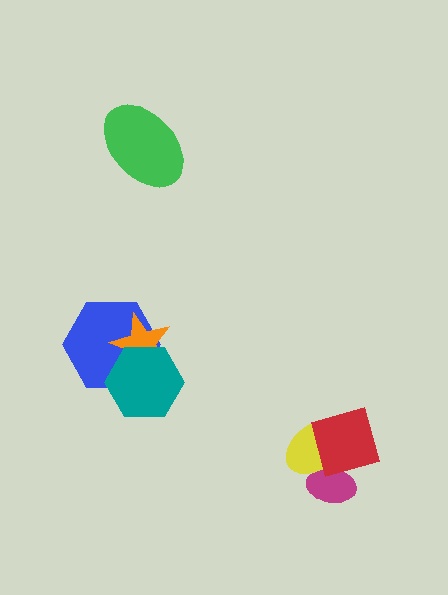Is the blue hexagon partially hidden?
Yes, it is partially covered by another shape.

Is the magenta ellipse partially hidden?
Yes, it is partially covered by another shape.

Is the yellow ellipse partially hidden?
Yes, it is partially covered by another shape.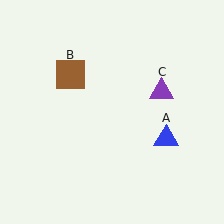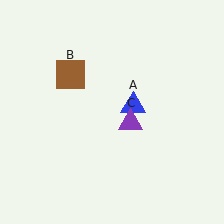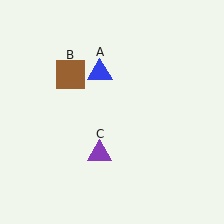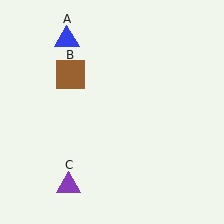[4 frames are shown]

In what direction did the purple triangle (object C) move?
The purple triangle (object C) moved down and to the left.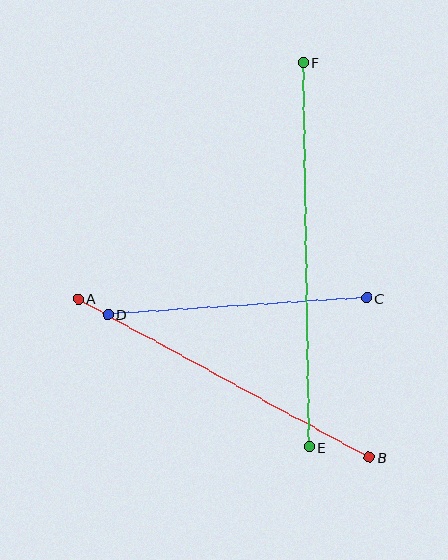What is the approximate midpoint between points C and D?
The midpoint is at approximately (237, 306) pixels.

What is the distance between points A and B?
The distance is approximately 331 pixels.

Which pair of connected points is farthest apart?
Points E and F are farthest apart.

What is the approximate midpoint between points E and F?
The midpoint is at approximately (306, 255) pixels.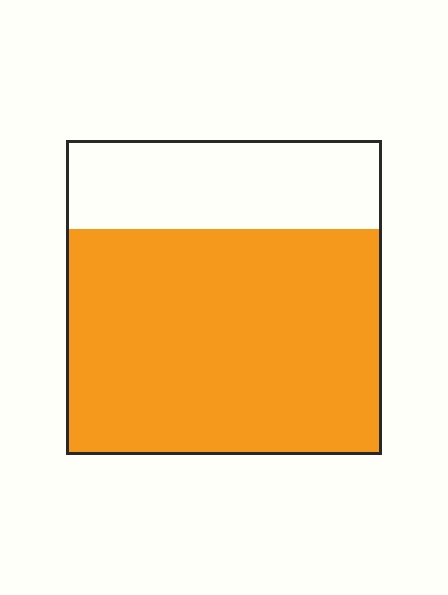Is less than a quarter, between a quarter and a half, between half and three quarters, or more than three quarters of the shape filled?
Between half and three quarters.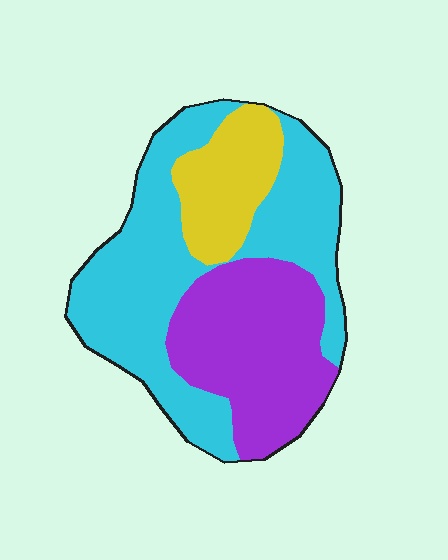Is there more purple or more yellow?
Purple.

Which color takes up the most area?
Cyan, at roughly 50%.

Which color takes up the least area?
Yellow, at roughly 15%.